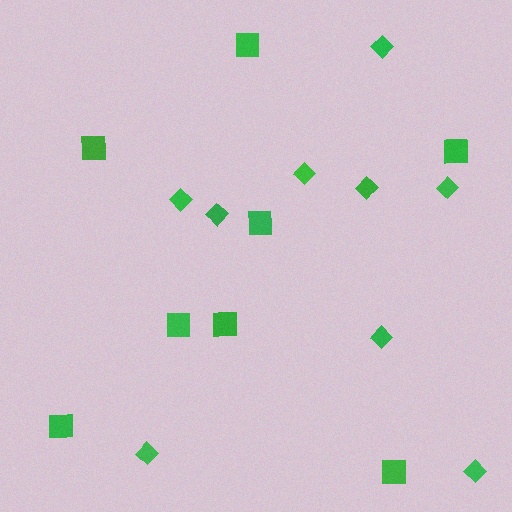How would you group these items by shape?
There are 2 groups: one group of diamonds (9) and one group of squares (8).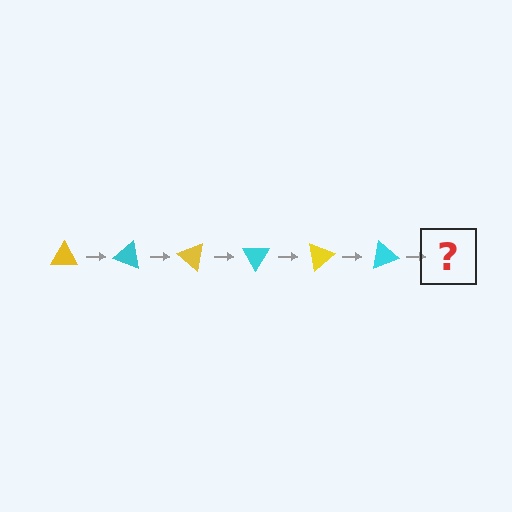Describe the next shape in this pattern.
It should be a yellow triangle, rotated 120 degrees from the start.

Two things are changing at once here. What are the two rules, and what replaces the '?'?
The two rules are that it rotates 20 degrees each step and the color cycles through yellow and cyan. The '?' should be a yellow triangle, rotated 120 degrees from the start.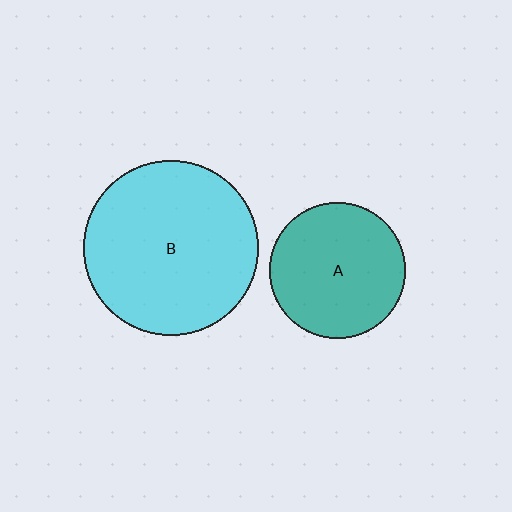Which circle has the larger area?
Circle B (cyan).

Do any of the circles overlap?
No, none of the circles overlap.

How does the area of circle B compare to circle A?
Approximately 1.7 times.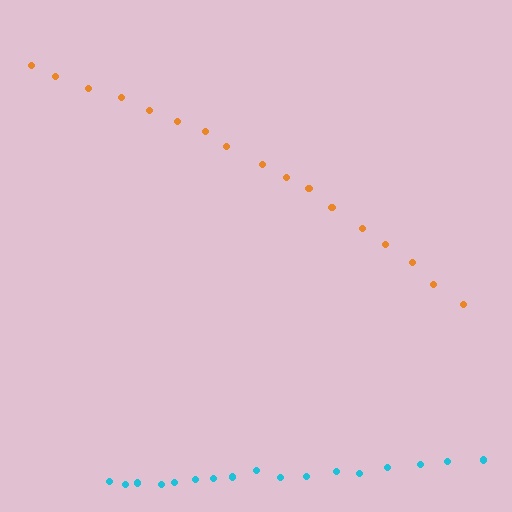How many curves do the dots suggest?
There are 2 distinct paths.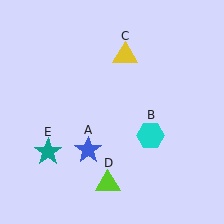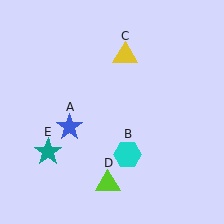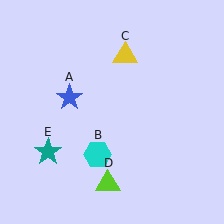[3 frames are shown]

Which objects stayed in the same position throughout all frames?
Yellow triangle (object C) and lime triangle (object D) and teal star (object E) remained stationary.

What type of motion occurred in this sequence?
The blue star (object A), cyan hexagon (object B) rotated clockwise around the center of the scene.